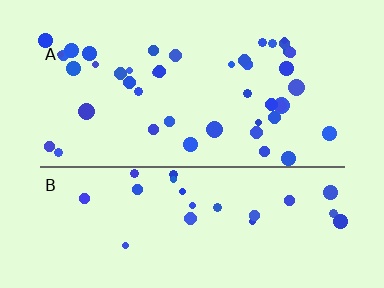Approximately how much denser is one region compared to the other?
Approximately 1.8× — region A over region B.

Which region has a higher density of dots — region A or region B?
A (the top).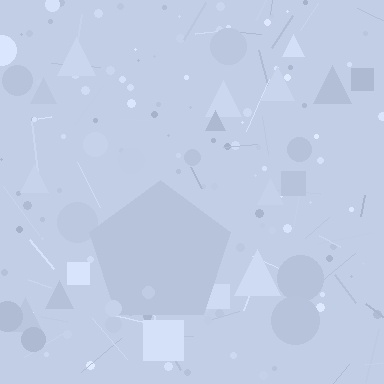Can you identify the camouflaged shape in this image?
The camouflaged shape is a pentagon.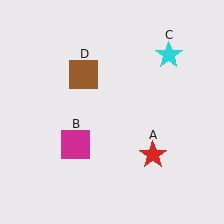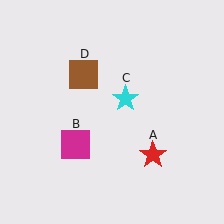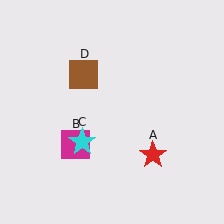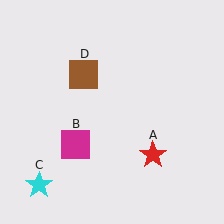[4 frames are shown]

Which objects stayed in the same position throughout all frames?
Red star (object A) and magenta square (object B) and brown square (object D) remained stationary.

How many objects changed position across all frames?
1 object changed position: cyan star (object C).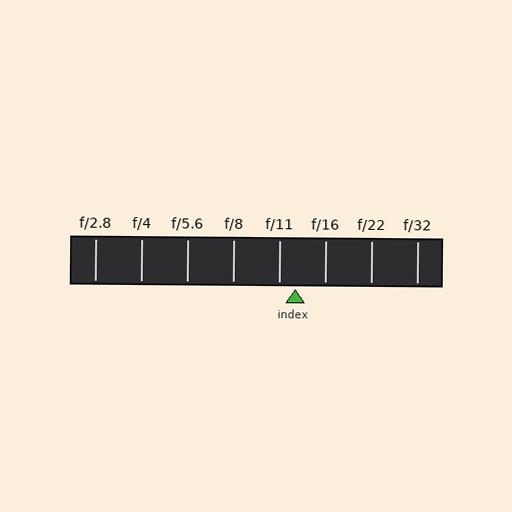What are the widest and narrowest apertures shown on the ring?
The widest aperture shown is f/2.8 and the narrowest is f/32.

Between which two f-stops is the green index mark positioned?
The index mark is between f/11 and f/16.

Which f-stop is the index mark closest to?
The index mark is closest to f/11.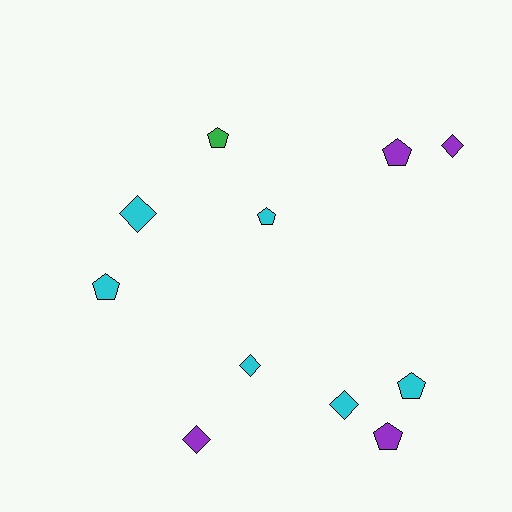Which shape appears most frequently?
Pentagon, with 6 objects.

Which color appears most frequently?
Cyan, with 6 objects.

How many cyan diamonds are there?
There are 3 cyan diamonds.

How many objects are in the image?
There are 11 objects.